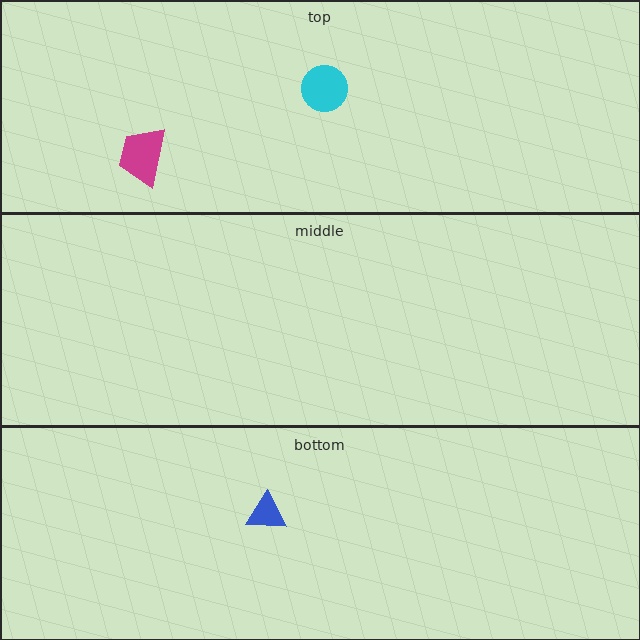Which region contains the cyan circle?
The top region.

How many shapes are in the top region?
2.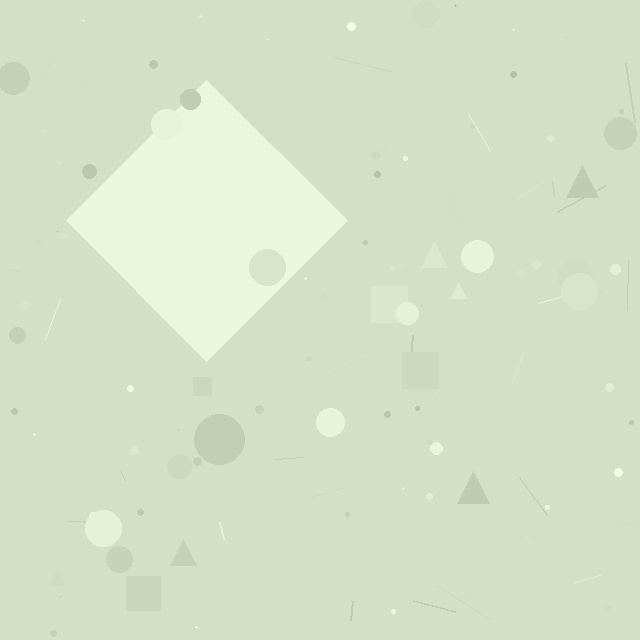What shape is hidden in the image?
A diamond is hidden in the image.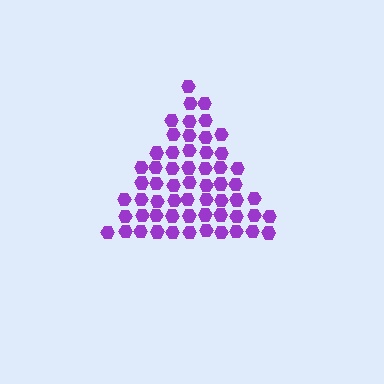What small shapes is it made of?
It is made of small hexagons.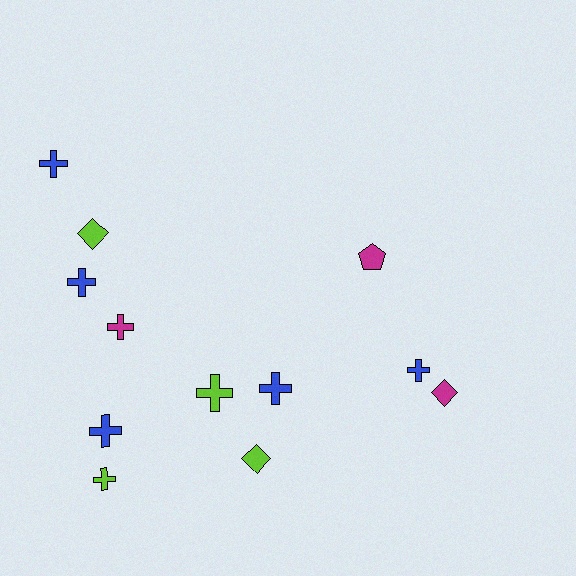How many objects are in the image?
There are 12 objects.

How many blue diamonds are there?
There are no blue diamonds.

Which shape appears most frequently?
Cross, with 8 objects.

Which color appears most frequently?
Blue, with 5 objects.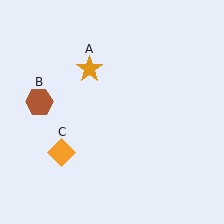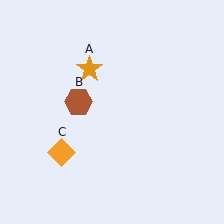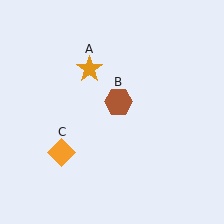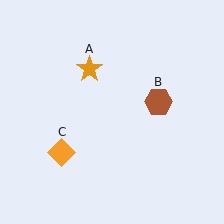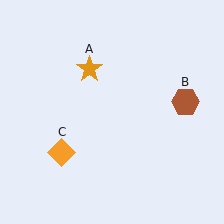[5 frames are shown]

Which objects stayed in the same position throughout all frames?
Orange star (object A) and orange diamond (object C) remained stationary.